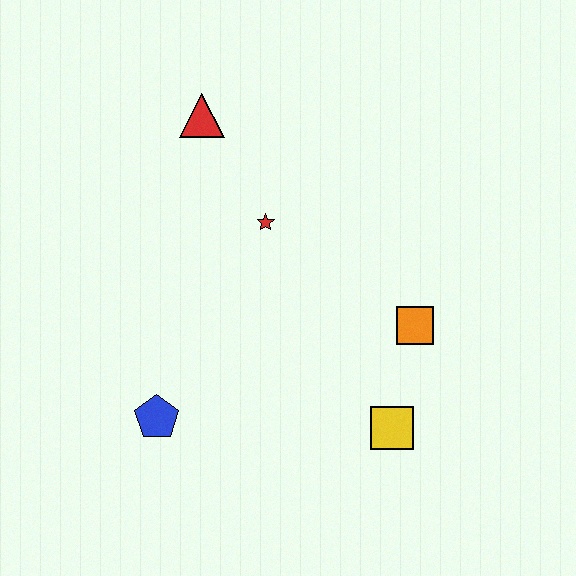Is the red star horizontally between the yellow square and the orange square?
No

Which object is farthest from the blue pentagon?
The red triangle is farthest from the blue pentagon.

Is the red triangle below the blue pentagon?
No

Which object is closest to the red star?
The red triangle is closest to the red star.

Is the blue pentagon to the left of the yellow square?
Yes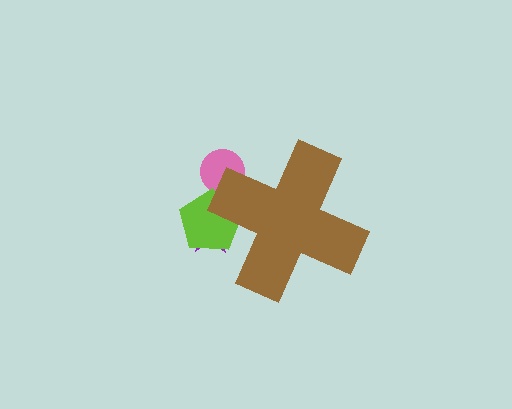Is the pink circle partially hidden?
Yes, the pink circle is partially hidden behind the brown cross.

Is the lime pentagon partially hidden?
Yes, the lime pentagon is partially hidden behind the brown cross.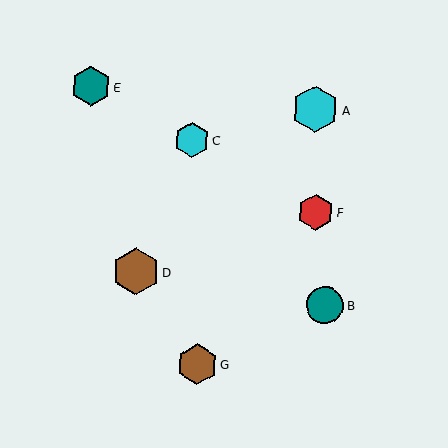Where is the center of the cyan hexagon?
The center of the cyan hexagon is at (315, 109).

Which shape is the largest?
The cyan hexagon (labeled A) is the largest.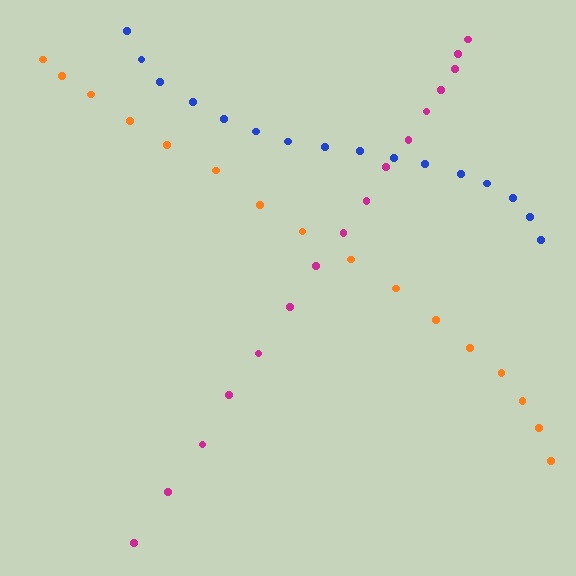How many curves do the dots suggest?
There are 3 distinct paths.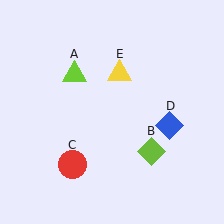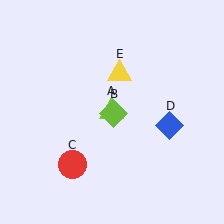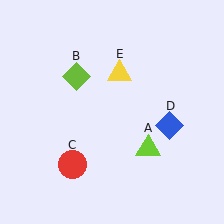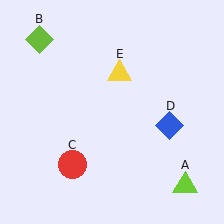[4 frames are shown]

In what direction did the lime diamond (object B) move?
The lime diamond (object B) moved up and to the left.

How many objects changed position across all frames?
2 objects changed position: lime triangle (object A), lime diamond (object B).